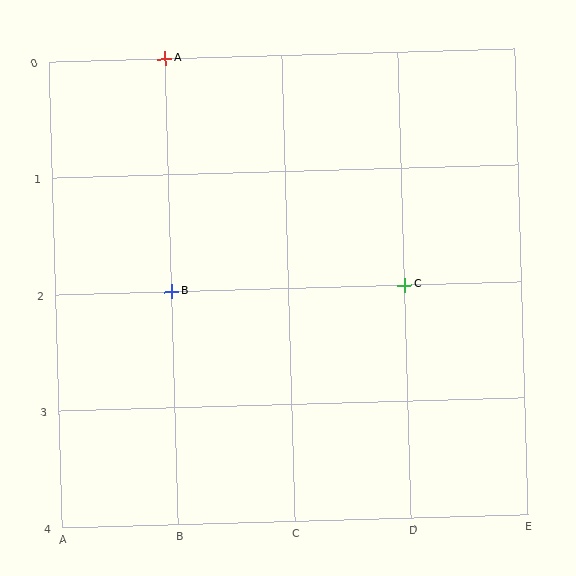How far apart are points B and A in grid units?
Points B and A are 2 rows apart.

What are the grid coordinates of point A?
Point A is at grid coordinates (B, 0).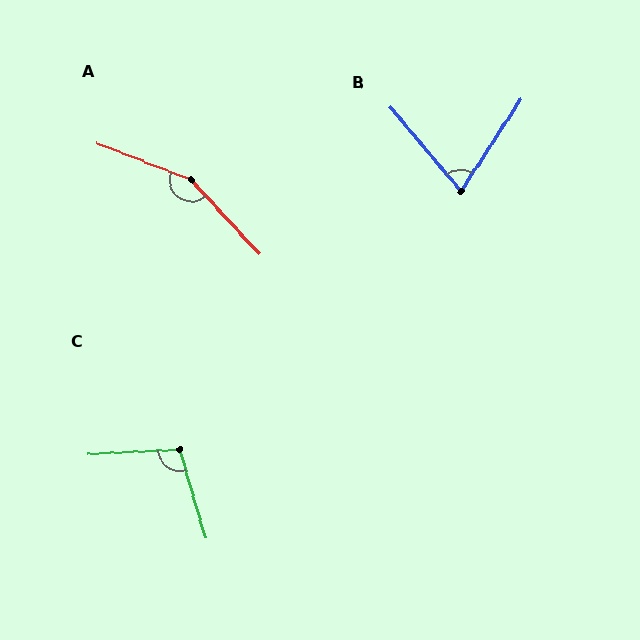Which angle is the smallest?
B, at approximately 73 degrees.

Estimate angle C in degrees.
Approximately 103 degrees.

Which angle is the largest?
A, at approximately 154 degrees.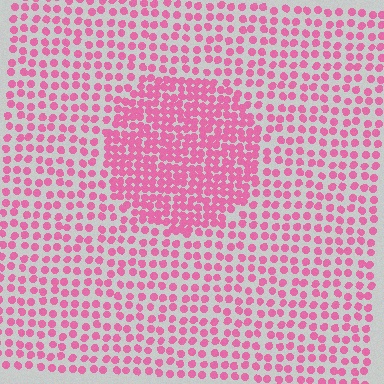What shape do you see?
I see a circle.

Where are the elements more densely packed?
The elements are more densely packed inside the circle boundary.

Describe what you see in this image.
The image contains small pink elements arranged at two different densities. A circle-shaped region is visible where the elements are more densely packed than the surrounding area.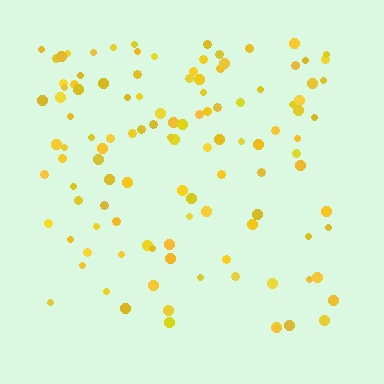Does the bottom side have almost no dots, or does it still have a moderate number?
Still a moderate number, just noticeably fewer than the top.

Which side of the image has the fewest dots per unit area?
The bottom.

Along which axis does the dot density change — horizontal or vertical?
Vertical.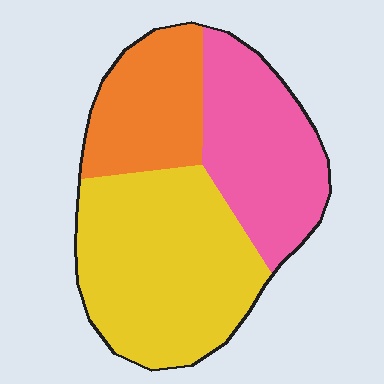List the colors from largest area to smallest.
From largest to smallest: yellow, pink, orange.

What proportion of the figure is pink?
Pink takes up about one third (1/3) of the figure.